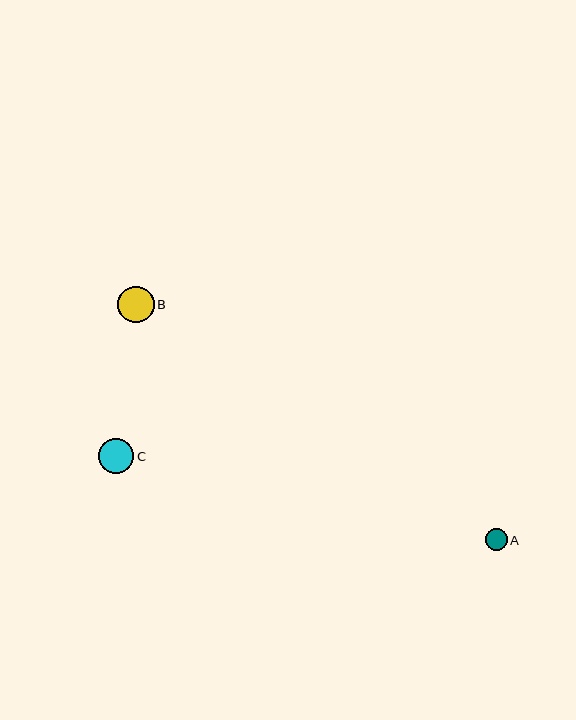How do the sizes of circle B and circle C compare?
Circle B and circle C are approximately the same size.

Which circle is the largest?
Circle B is the largest with a size of approximately 36 pixels.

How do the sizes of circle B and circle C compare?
Circle B and circle C are approximately the same size.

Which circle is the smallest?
Circle A is the smallest with a size of approximately 21 pixels.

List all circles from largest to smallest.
From largest to smallest: B, C, A.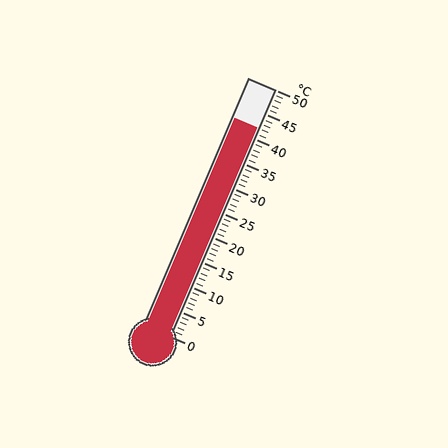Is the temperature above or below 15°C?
The temperature is above 15°C.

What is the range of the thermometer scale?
The thermometer scale ranges from 0°C to 50°C.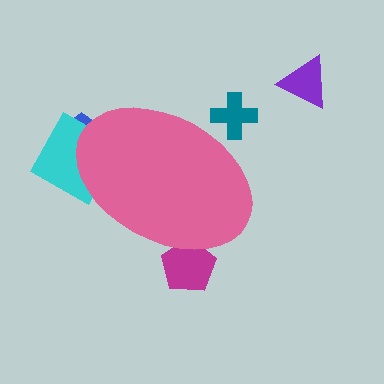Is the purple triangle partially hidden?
No, the purple triangle is fully visible.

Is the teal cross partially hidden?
Yes, the teal cross is partially hidden behind the pink ellipse.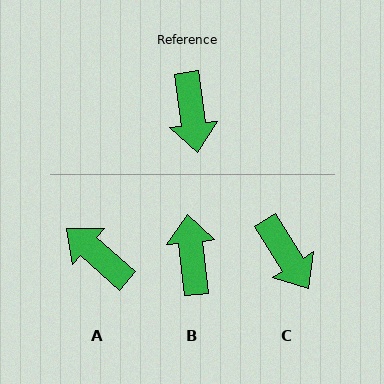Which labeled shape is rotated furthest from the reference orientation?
B, about 178 degrees away.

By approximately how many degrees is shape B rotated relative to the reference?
Approximately 178 degrees counter-clockwise.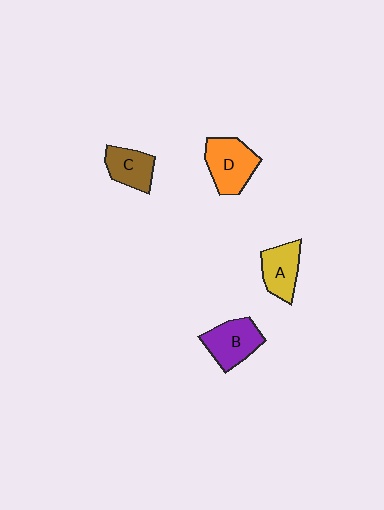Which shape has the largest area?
Shape D (orange).